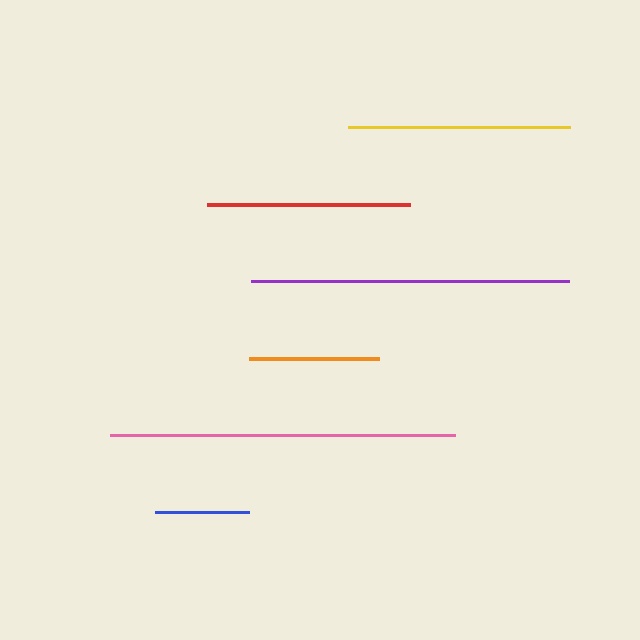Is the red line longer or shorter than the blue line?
The red line is longer than the blue line.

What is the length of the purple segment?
The purple segment is approximately 319 pixels long.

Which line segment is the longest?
The pink line is the longest at approximately 345 pixels.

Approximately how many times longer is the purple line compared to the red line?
The purple line is approximately 1.6 times the length of the red line.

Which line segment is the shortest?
The blue line is the shortest at approximately 94 pixels.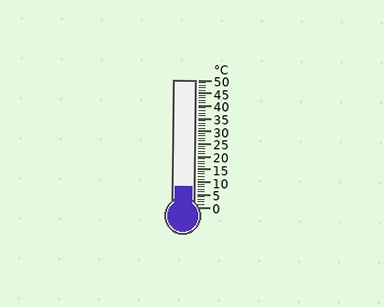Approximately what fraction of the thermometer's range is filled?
The thermometer is filled to approximately 15% of its range.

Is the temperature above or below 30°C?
The temperature is below 30°C.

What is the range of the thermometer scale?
The thermometer scale ranges from 0°C to 50°C.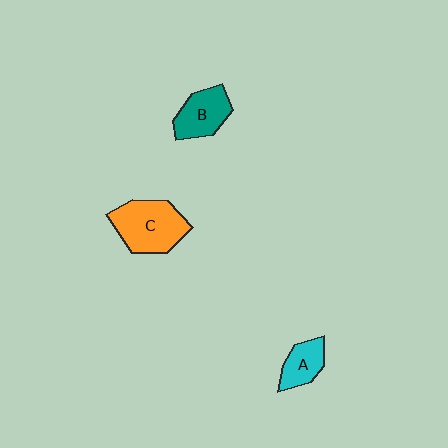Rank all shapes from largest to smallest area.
From largest to smallest: C (orange), B (teal), A (cyan).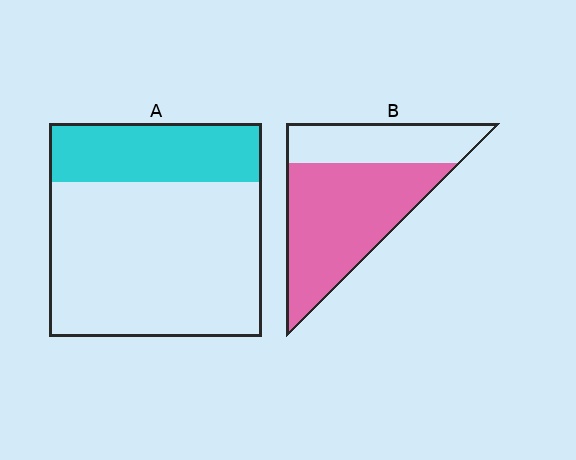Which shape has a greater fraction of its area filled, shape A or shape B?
Shape B.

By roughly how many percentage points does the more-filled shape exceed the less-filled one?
By roughly 40 percentage points (B over A).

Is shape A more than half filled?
No.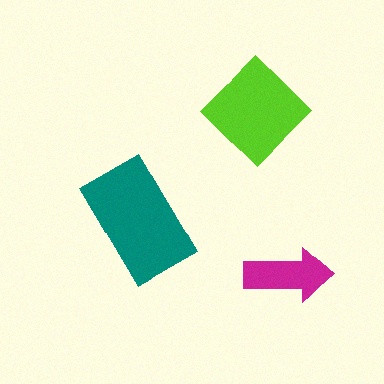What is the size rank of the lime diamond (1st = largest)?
2nd.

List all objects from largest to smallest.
The teal rectangle, the lime diamond, the magenta arrow.